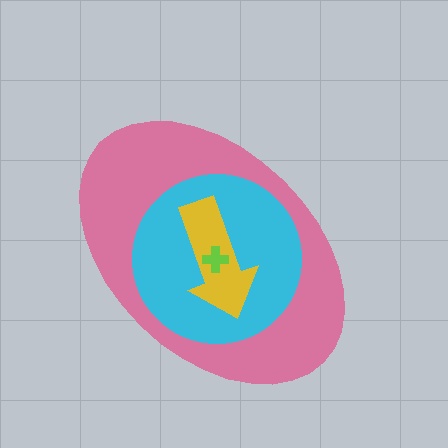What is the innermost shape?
The lime cross.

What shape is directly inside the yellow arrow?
The lime cross.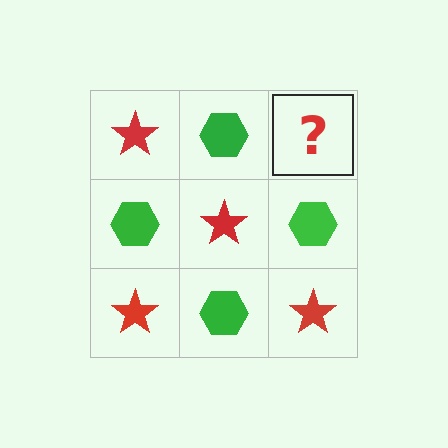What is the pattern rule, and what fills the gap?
The rule is that it alternates red star and green hexagon in a checkerboard pattern. The gap should be filled with a red star.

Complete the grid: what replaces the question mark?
The question mark should be replaced with a red star.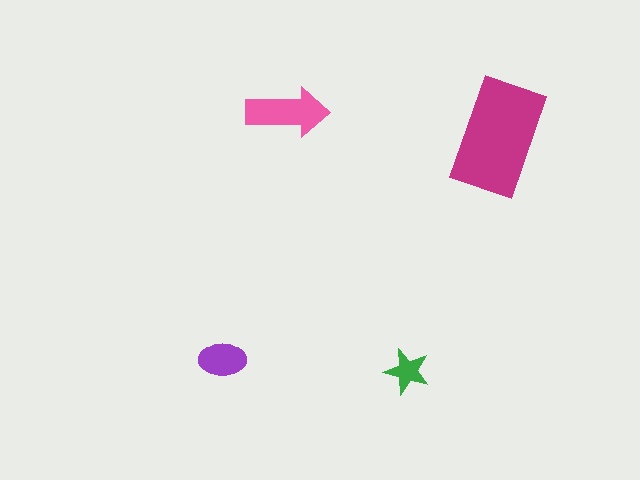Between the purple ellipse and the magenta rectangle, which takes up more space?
The magenta rectangle.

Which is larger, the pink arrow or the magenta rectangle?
The magenta rectangle.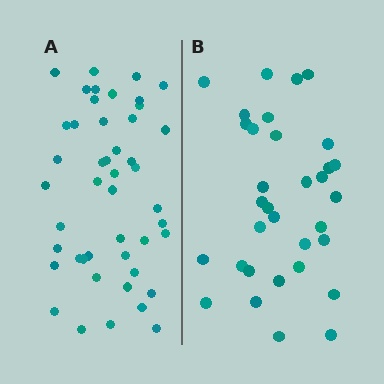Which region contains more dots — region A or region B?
Region A (the left region) has more dots.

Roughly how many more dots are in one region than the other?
Region A has approximately 15 more dots than region B.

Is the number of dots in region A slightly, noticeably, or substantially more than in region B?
Region A has noticeably more, but not dramatically so. The ratio is roughly 1.4 to 1.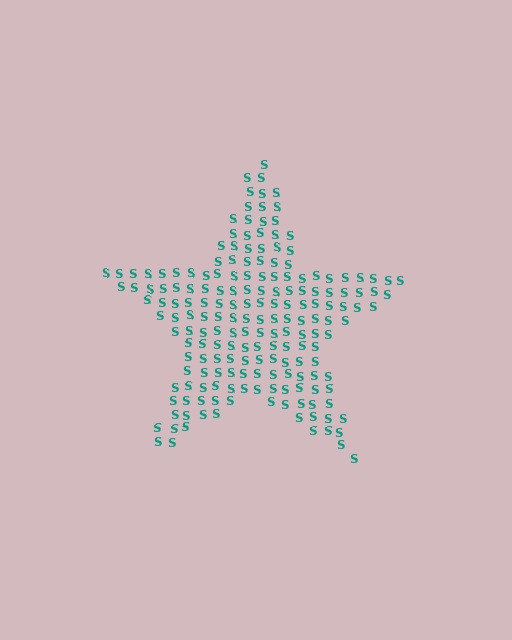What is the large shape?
The large shape is a star.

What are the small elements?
The small elements are letter S's.